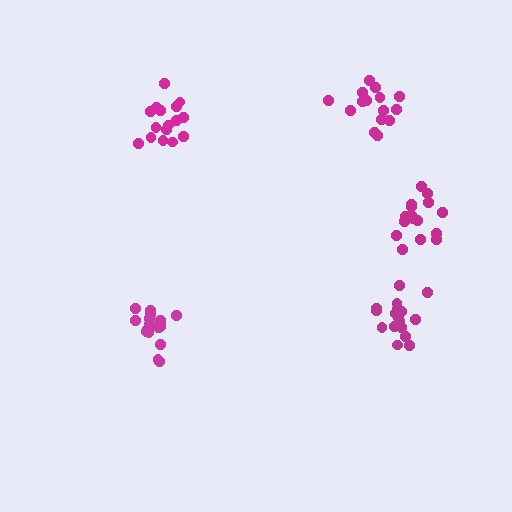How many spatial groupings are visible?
There are 5 spatial groupings.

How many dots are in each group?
Group 1: 17 dots, Group 2: 18 dots, Group 3: 17 dots, Group 4: 16 dots, Group 5: 16 dots (84 total).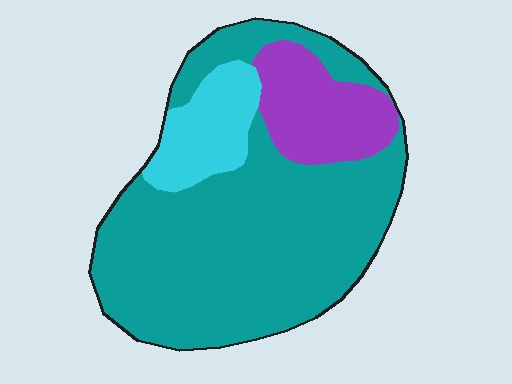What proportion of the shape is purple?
Purple covers 16% of the shape.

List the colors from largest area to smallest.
From largest to smallest: teal, purple, cyan.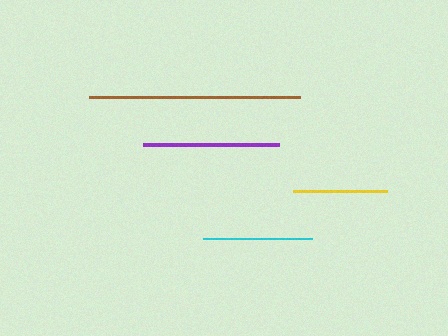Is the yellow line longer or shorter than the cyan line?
The cyan line is longer than the yellow line.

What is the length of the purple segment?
The purple segment is approximately 136 pixels long.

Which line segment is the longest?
The brown line is the longest at approximately 211 pixels.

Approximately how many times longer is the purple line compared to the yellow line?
The purple line is approximately 1.4 times the length of the yellow line.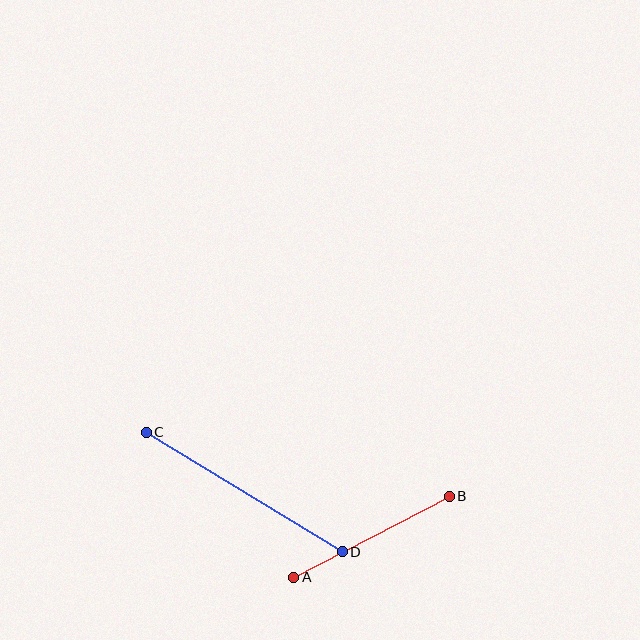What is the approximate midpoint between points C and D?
The midpoint is at approximately (244, 492) pixels.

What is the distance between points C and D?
The distance is approximately 229 pixels.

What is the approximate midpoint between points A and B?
The midpoint is at approximately (372, 537) pixels.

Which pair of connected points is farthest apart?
Points C and D are farthest apart.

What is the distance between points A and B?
The distance is approximately 175 pixels.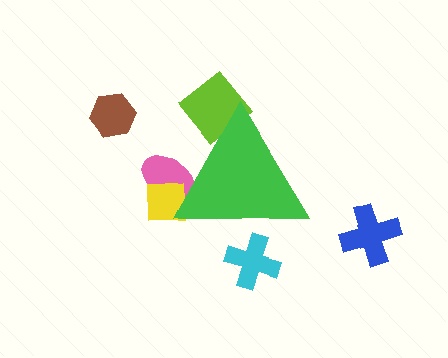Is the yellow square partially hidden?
Yes, the yellow square is partially hidden behind the green triangle.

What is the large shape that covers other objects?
A green triangle.